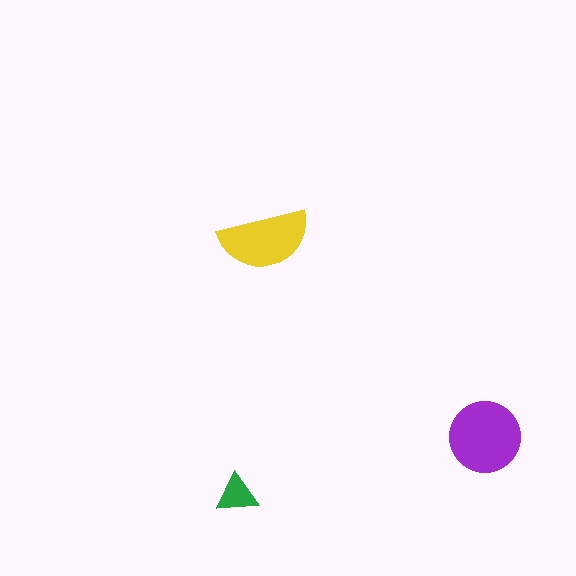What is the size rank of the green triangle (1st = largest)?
3rd.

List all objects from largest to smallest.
The purple circle, the yellow semicircle, the green triangle.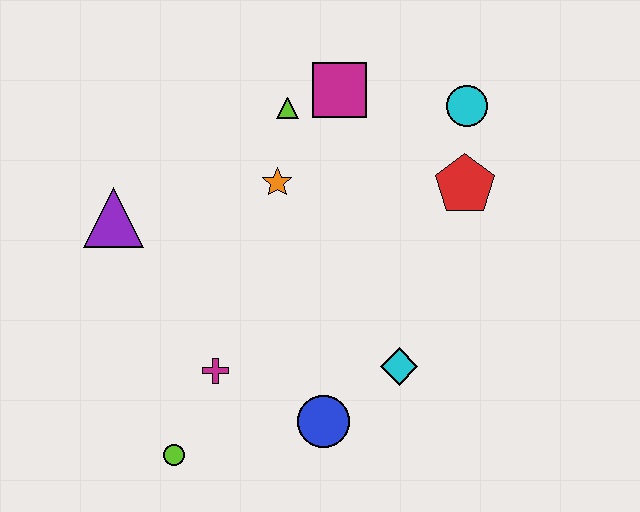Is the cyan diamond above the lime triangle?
No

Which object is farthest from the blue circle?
The cyan circle is farthest from the blue circle.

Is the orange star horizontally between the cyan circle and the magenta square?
No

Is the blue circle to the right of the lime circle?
Yes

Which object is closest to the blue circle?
The cyan diamond is closest to the blue circle.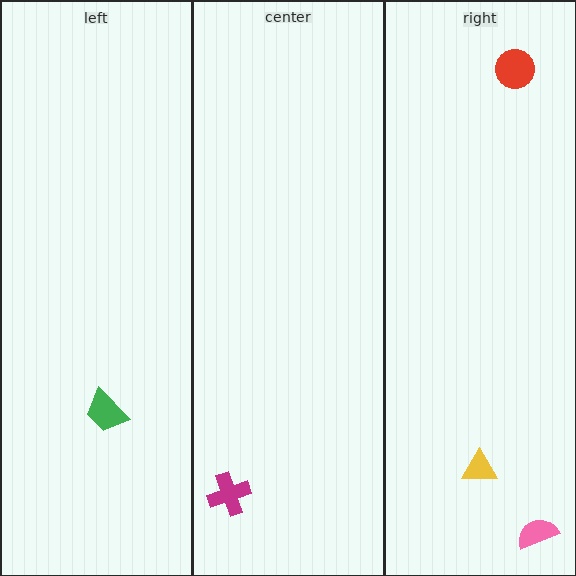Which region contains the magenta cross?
The center region.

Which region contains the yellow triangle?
The right region.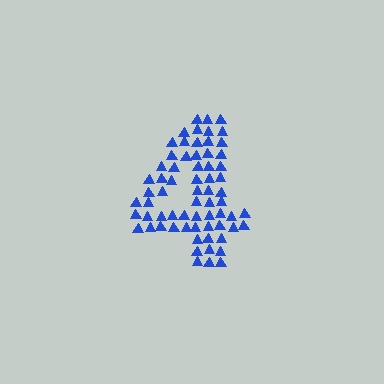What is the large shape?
The large shape is the digit 4.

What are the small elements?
The small elements are triangles.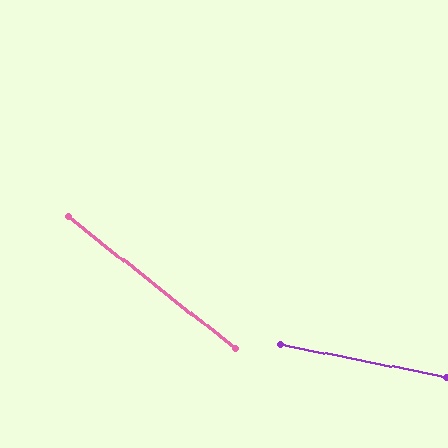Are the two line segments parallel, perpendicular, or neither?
Neither parallel nor perpendicular — they differ by about 27°.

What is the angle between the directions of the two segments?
Approximately 27 degrees.